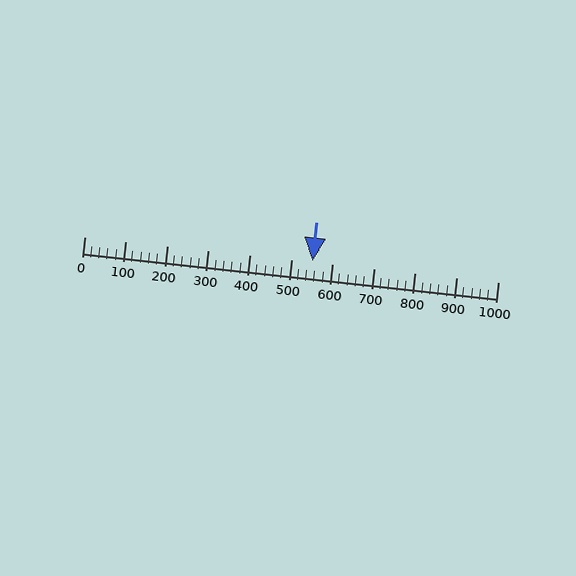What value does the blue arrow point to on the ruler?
The blue arrow points to approximately 552.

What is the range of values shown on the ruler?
The ruler shows values from 0 to 1000.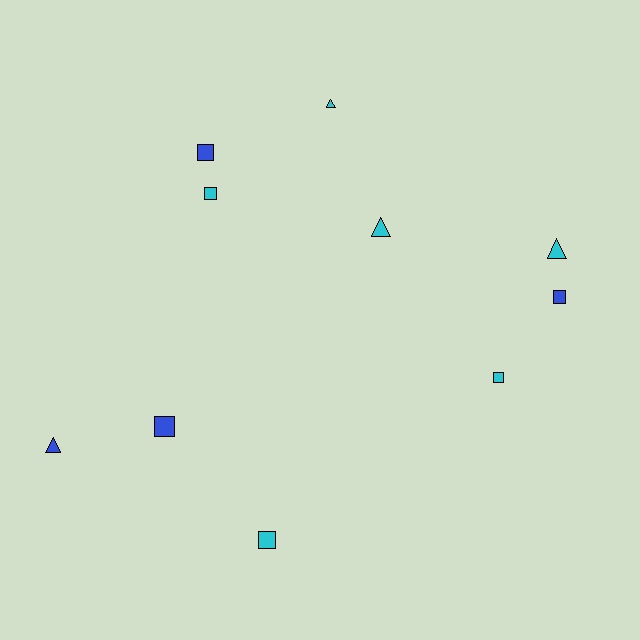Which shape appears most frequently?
Square, with 6 objects.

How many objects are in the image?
There are 10 objects.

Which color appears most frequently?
Cyan, with 6 objects.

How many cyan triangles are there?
There are 3 cyan triangles.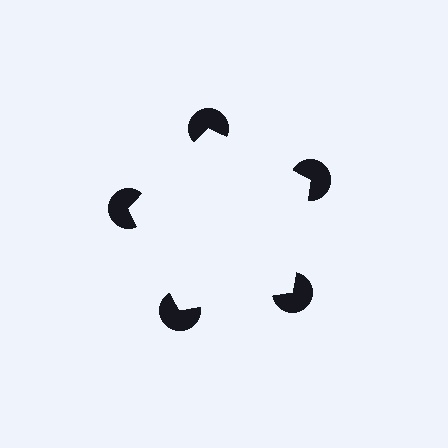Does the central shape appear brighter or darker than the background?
It typically appears slightly brighter than the background, even though no actual brightness change is drawn.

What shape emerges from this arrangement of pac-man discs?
An illusory pentagon — its edges are inferred from the aligned wedge cuts in the pac-man discs, not physically drawn.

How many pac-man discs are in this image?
There are 5 — one at each vertex of the illusory pentagon.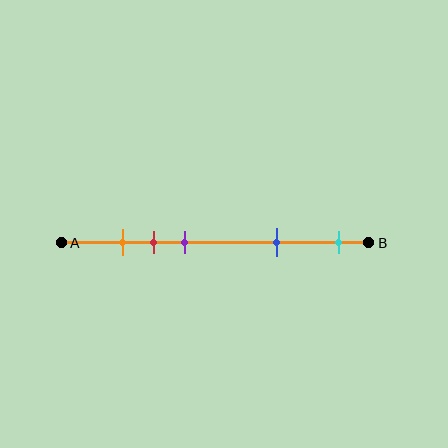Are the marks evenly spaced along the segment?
No, the marks are not evenly spaced.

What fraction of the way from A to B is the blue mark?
The blue mark is approximately 70% (0.7) of the way from A to B.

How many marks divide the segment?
There are 5 marks dividing the segment.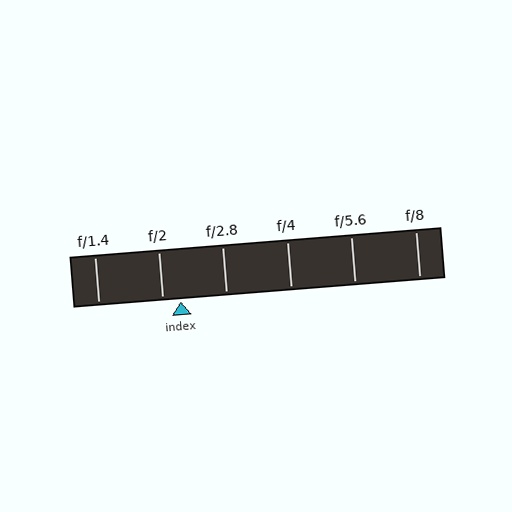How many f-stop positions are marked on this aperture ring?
There are 6 f-stop positions marked.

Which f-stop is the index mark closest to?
The index mark is closest to f/2.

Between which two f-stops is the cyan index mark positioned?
The index mark is between f/2 and f/2.8.